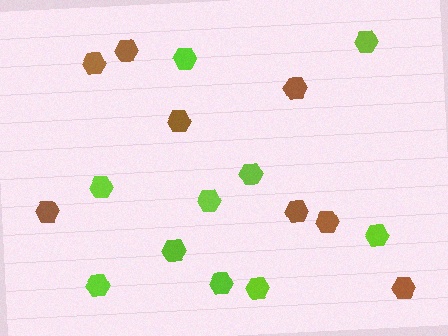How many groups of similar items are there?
There are 2 groups: one group of lime hexagons (10) and one group of brown hexagons (8).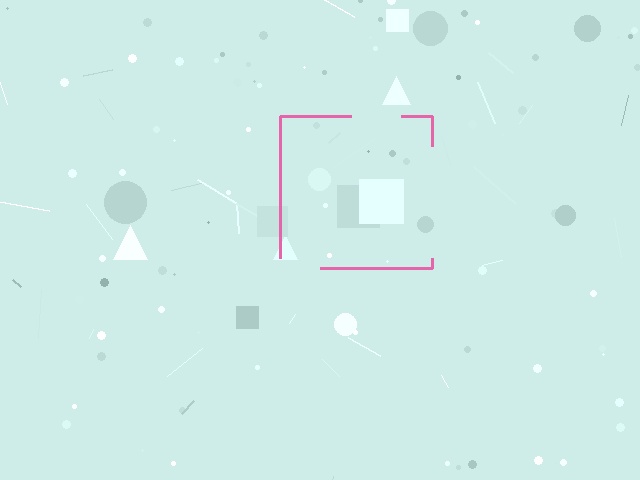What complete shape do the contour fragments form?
The contour fragments form a square.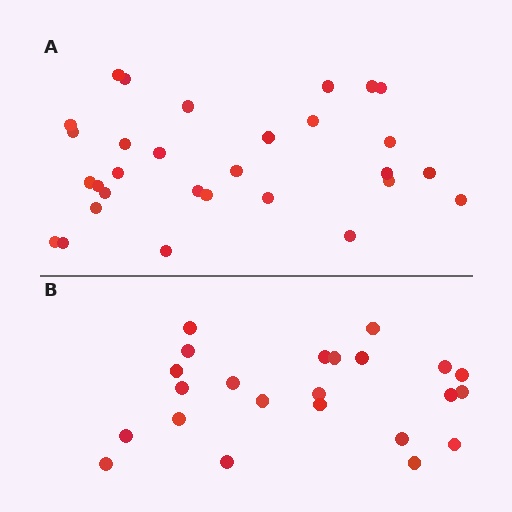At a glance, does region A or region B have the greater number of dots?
Region A (the top region) has more dots.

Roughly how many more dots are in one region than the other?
Region A has roughly 8 or so more dots than region B.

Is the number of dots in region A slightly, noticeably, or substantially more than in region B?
Region A has noticeably more, but not dramatically so. The ratio is roughly 1.3 to 1.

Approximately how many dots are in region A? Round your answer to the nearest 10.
About 30 dots.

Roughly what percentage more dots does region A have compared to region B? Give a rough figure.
About 30% more.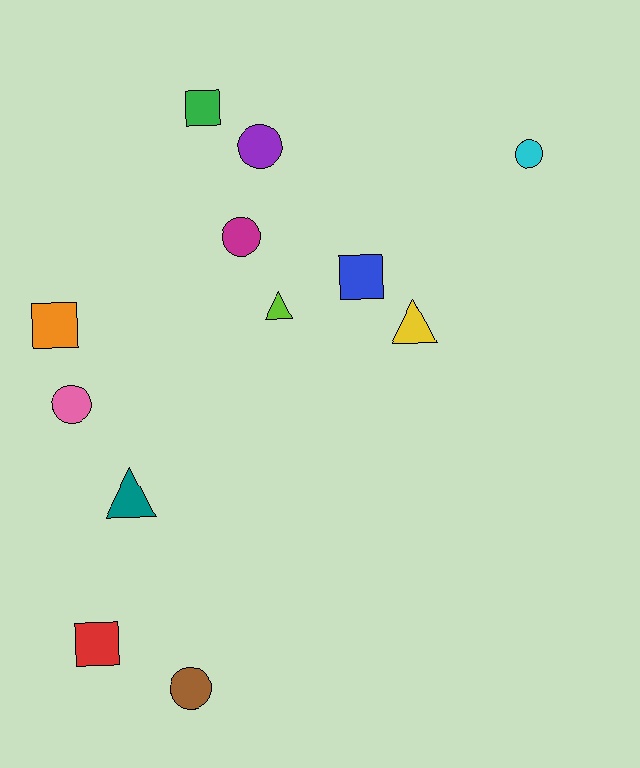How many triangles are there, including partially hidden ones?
There are 3 triangles.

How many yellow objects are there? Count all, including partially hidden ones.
There is 1 yellow object.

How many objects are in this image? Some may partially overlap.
There are 12 objects.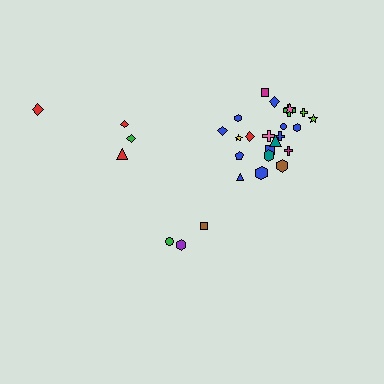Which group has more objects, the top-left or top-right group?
The top-right group.